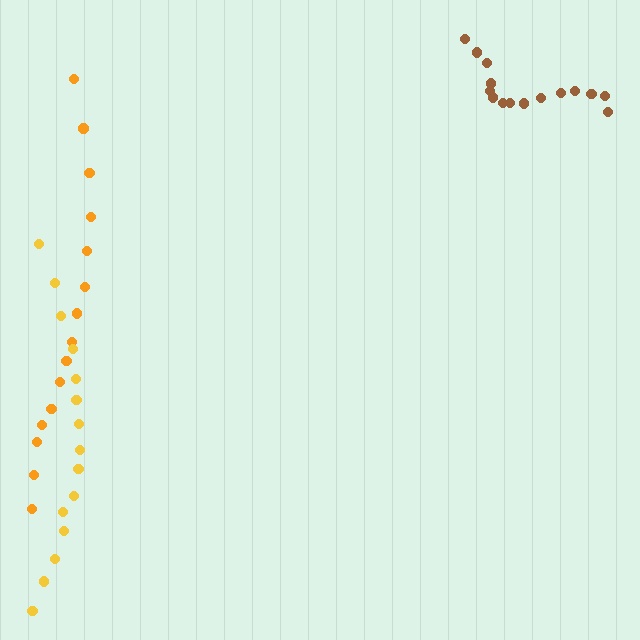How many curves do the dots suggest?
There are 3 distinct paths.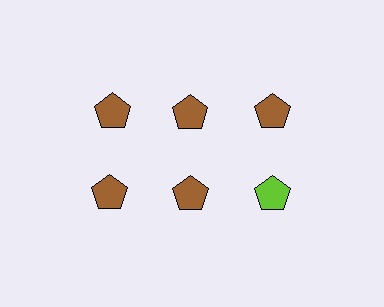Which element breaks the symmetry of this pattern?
The lime pentagon in the second row, center column breaks the symmetry. All other shapes are brown pentagons.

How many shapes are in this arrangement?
There are 6 shapes arranged in a grid pattern.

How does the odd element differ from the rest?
It has a different color: lime instead of brown.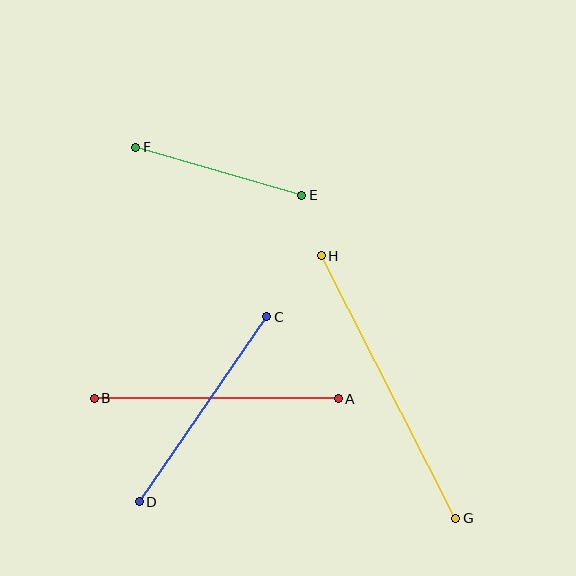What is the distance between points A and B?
The distance is approximately 244 pixels.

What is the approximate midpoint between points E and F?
The midpoint is at approximately (219, 171) pixels.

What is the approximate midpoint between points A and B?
The midpoint is at approximately (216, 399) pixels.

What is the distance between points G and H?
The distance is approximately 295 pixels.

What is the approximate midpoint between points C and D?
The midpoint is at approximately (203, 409) pixels.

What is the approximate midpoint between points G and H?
The midpoint is at approximately (388, 387) pixels.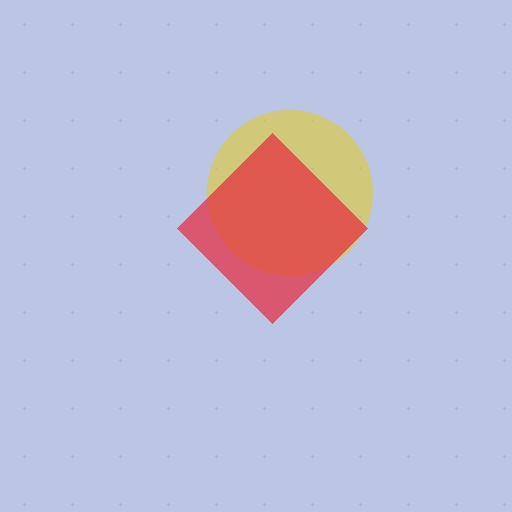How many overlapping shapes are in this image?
There are 2 overlapping shapes in the image.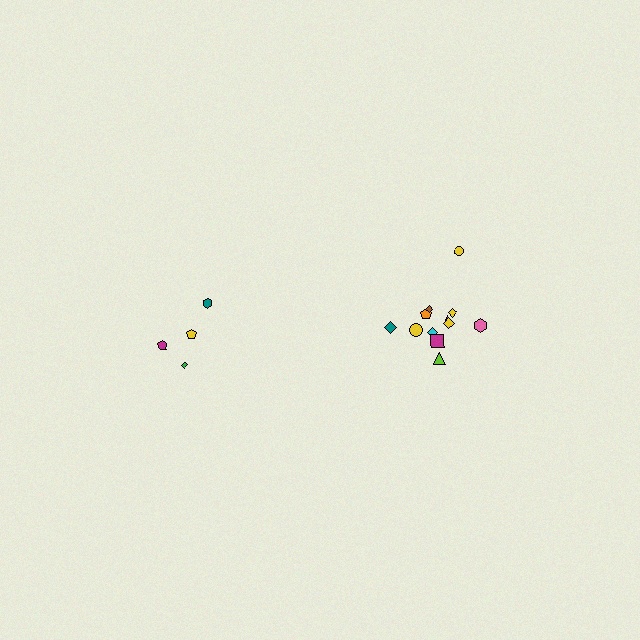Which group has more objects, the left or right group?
The right group.